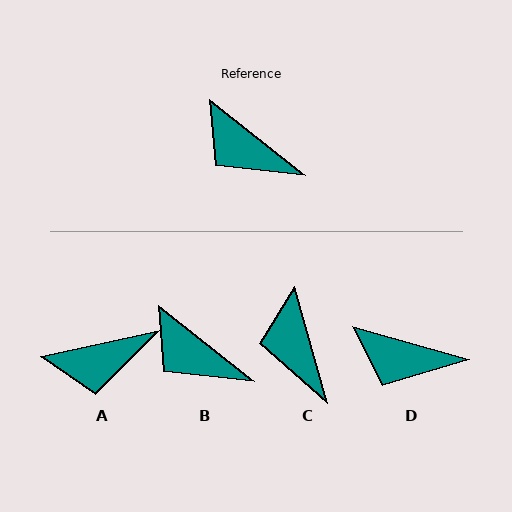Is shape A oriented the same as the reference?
No, it is off by about 51 degrees.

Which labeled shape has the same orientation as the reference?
B.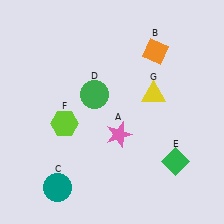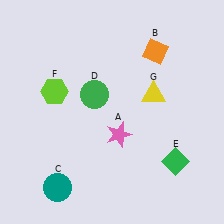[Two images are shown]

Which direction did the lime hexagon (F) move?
The lime hexagon (F) moved up.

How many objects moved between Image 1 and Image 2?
1 object moved between the two images.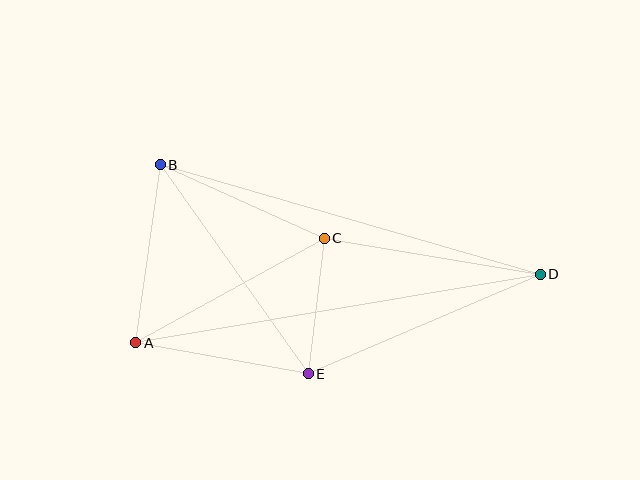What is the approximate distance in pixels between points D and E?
The distance between D and E is approximately 252 pixels.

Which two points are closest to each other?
Points C and E are closest to each other.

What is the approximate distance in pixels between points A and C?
The distance between A and C is approximately 216 pixels.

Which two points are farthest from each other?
Points A and D are farthest from each other.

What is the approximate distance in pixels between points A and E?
The distance between A and E is approximately 175 pixels.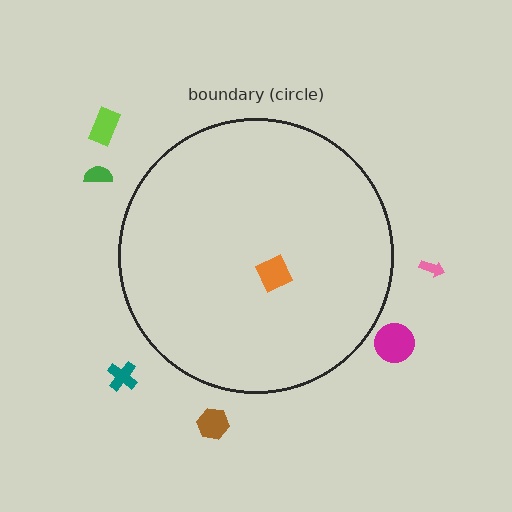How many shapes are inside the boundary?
1 inside, 6 outside.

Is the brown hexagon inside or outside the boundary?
Outside.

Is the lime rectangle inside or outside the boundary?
Outside.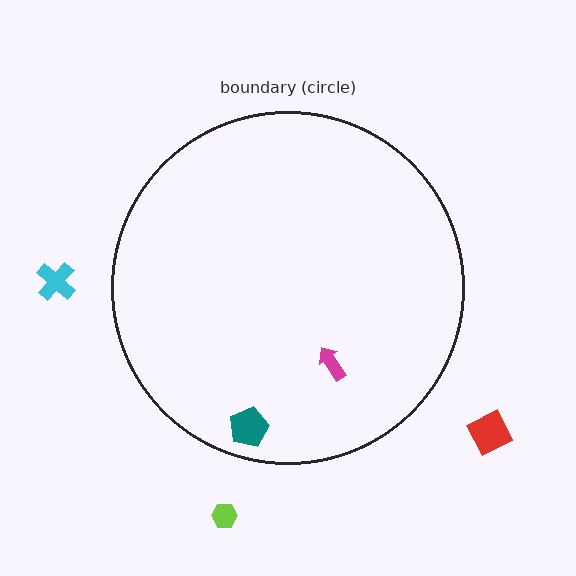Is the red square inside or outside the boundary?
Outside.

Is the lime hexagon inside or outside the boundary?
Outside.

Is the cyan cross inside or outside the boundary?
Outside.